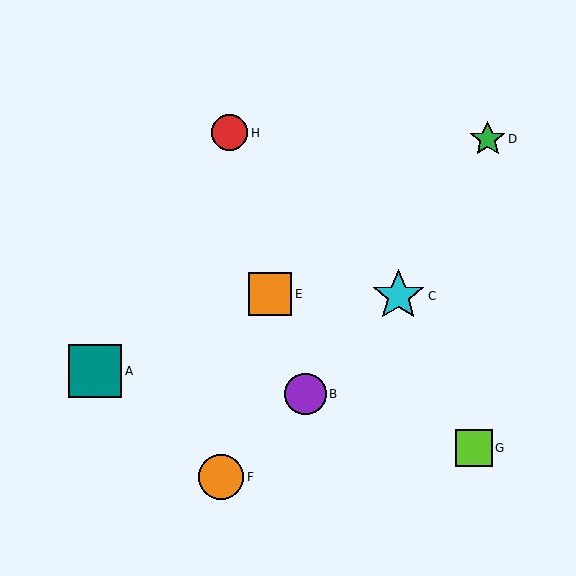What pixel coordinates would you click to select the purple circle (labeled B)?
Click at (305, 394) to select the purple circle B.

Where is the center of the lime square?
The center of the lime square is at (474, 448).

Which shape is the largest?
The teal square (labeled A) is the largest.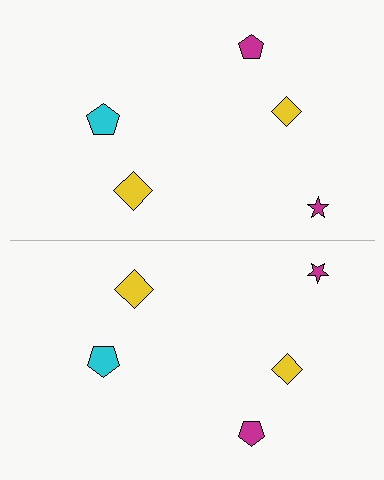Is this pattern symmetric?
Yes, this pattern has bilateral (reflection) symmetry.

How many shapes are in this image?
There are 10 shapes in this image.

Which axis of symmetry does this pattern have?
The pattern has a horizontal axis of symmetry running through the center of the image.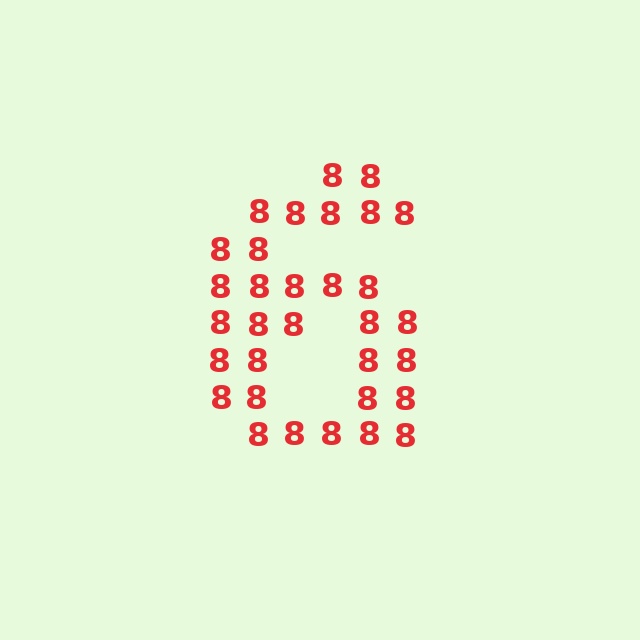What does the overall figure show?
The overall figure shows the digit 6.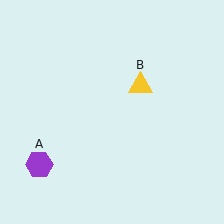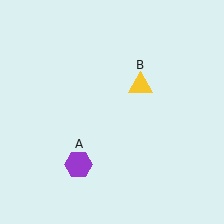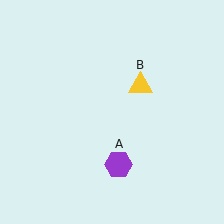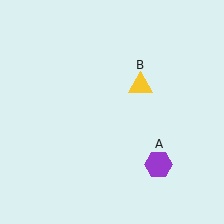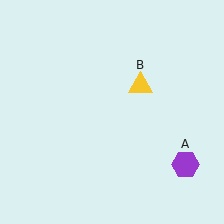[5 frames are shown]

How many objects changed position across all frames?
1 object changed position: purple hexagon (object A).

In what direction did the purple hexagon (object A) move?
The purple hexagon (object A) moved right.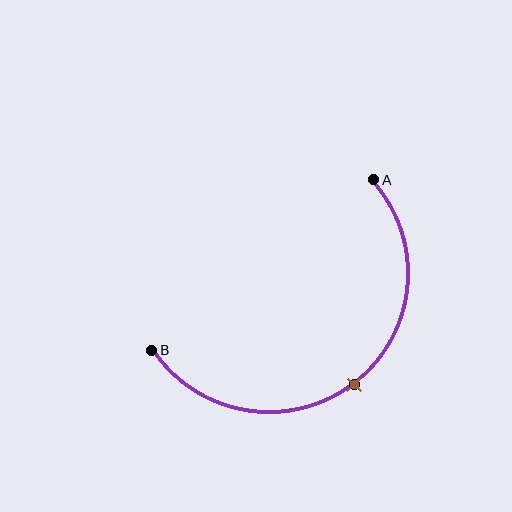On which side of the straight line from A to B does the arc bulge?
The arc bulges below and to the right of the straight line connecting A and B.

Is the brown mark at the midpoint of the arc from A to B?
Yes. The brown mark lies on the arc at equal arc-length from both A and B — it is the arc midpoint.